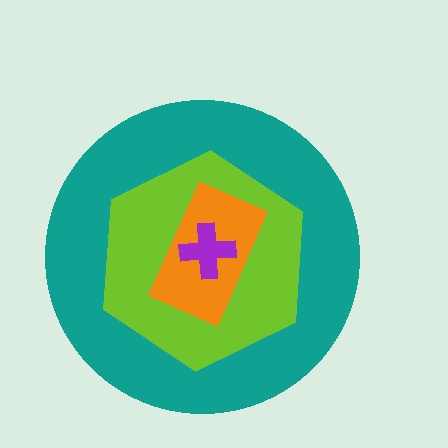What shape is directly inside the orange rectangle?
The purple cross.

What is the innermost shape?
The purple cross.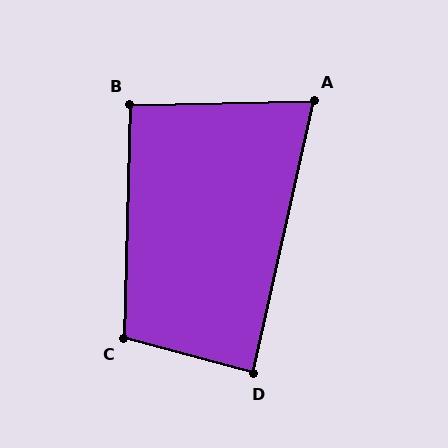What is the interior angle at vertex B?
Approximately 93 degrees (approximately right).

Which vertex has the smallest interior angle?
A, at approximately 76 degrees.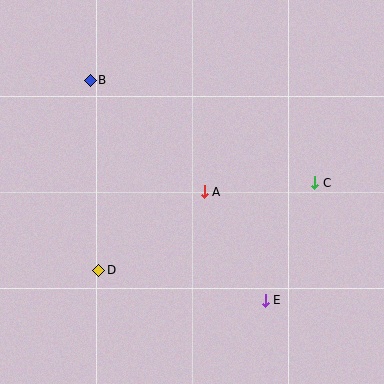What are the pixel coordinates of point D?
Point D is at (99, 270).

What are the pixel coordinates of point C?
Point C is at (315, 183).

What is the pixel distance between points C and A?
The distance between C and A is 111 pixels.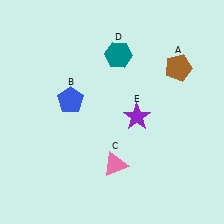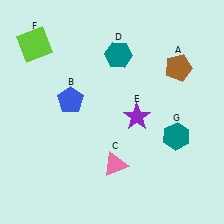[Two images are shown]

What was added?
A lime square (F), a teal hexagon (G) were added in Image 2.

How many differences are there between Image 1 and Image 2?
There are 2 differences between the two images.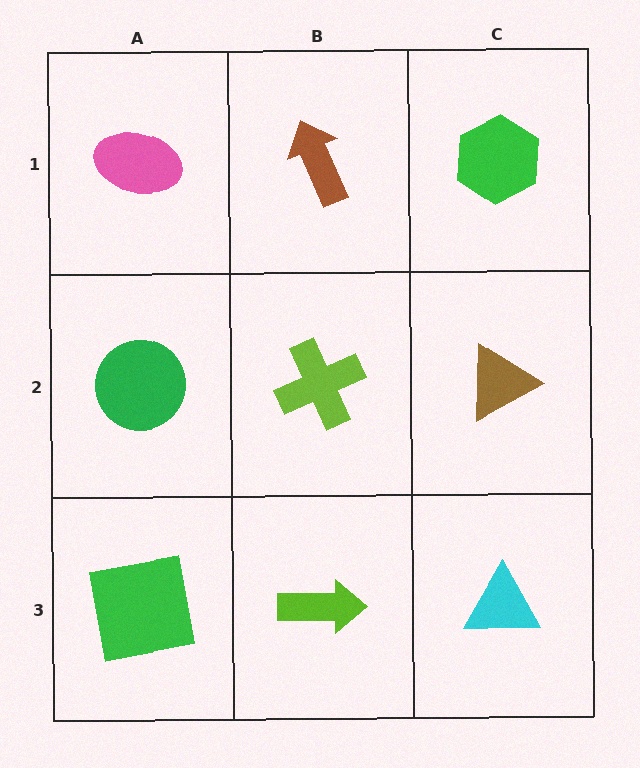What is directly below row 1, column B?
A lime cross.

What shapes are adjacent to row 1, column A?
A green circle (row 2, column A), a brown arrow (row 1, column B).